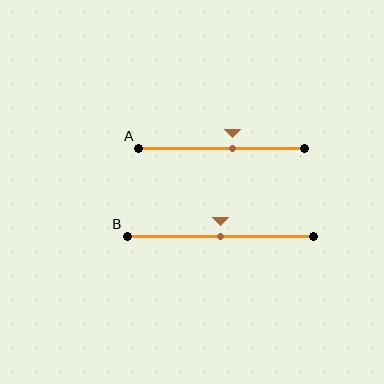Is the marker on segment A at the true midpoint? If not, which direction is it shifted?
No, the marker on segment A is shifted to the right by about 7% of the segment length.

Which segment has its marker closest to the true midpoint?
Segment B has its marker closest to the true midpoint.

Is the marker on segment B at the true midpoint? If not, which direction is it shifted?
Yes, the marker on segment B is at the true midpoint.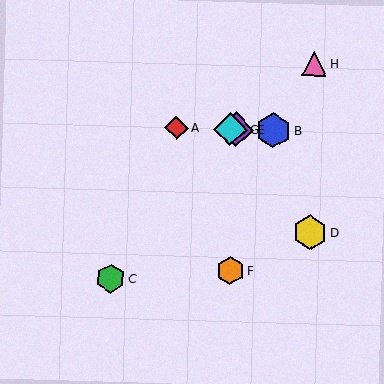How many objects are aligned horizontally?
4 objects (A, B, E, G) are aligned horizontally.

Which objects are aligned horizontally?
Objects A, B, E, G are aligned horizontally.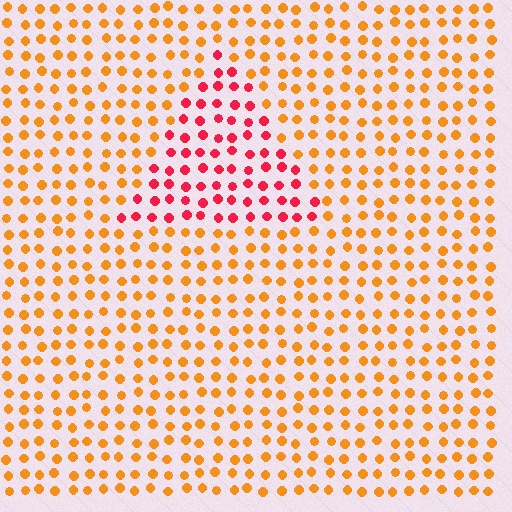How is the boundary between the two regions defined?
The boundary is defined purely by a slight shift in hue (about 44 degrees). Spacing, size, and orientation are identical on both sides.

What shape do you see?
I see a triangle.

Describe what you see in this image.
The image is filled with small orange elements in a uniform arrangement. A triangle-shaped region is visible where the elements are tinted to a slightly different hue, forming a subtle color boundary.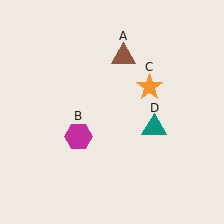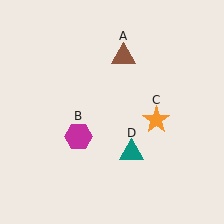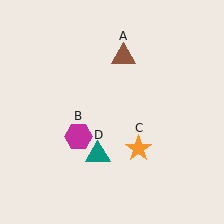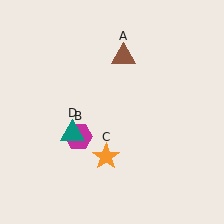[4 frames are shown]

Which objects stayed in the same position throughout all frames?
Brown triangle (object A) and magenta hexagon (object B) remained stationary.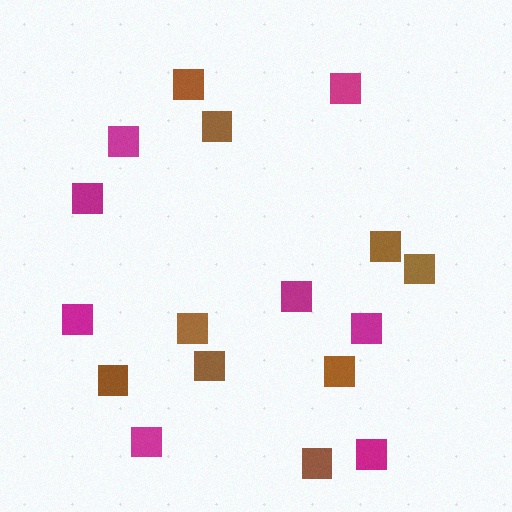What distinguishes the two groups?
There are 2 groups: one group of brown squares (9) and one group of magenta squares (8).